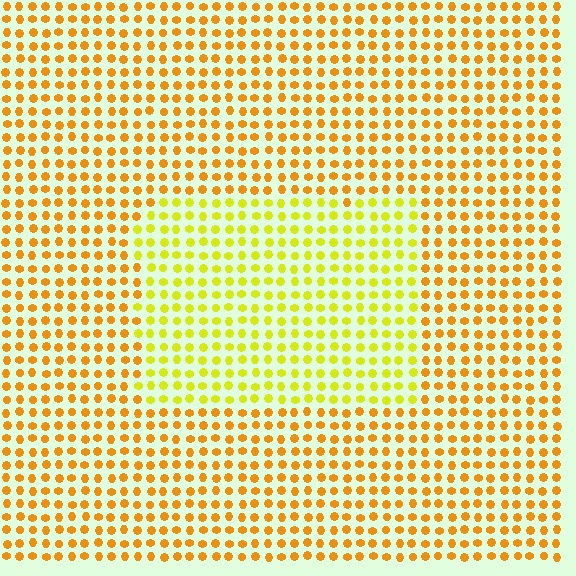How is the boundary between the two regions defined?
The boundary is defined purely by a slight shift in hue (about 31 degrees). Spacing, size, and orientation are identical on both sides.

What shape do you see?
I see a rectangle.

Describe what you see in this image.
The image is filled with small orange elements in a uniform arrangement. A rectangle-shaped region is visible where the elements are tinted to a slightly different hue, forming a subtle color boundary.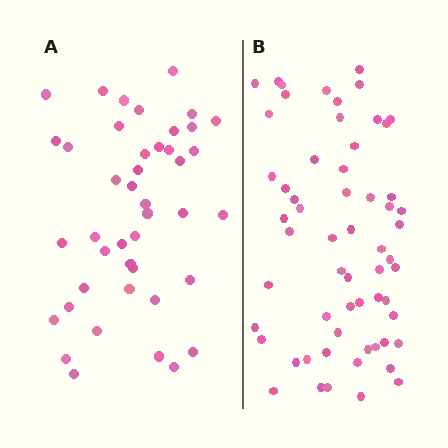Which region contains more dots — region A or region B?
Region B (the right region) has more dots.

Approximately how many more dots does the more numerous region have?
Region B has approximately 15 more dots than region A.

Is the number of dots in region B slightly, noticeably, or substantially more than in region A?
Region B has noticeably more, but not dramatically so. The ratio is roughly 1.4 to 1.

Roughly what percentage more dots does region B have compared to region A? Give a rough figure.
About 40% more.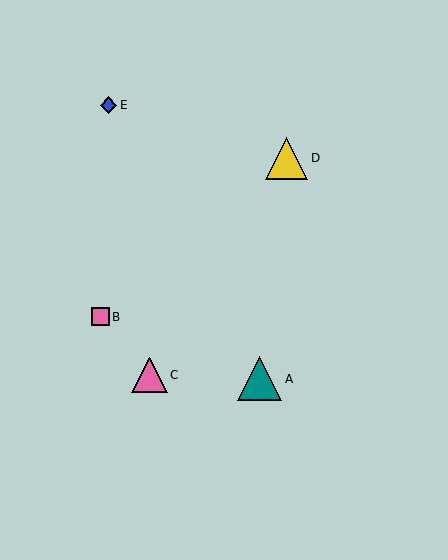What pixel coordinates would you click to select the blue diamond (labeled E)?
Click at (109, 105) to select the blue diamond E.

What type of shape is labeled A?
Shape A is a teal triangle.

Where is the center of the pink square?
The center of the pink square is at (100, 317).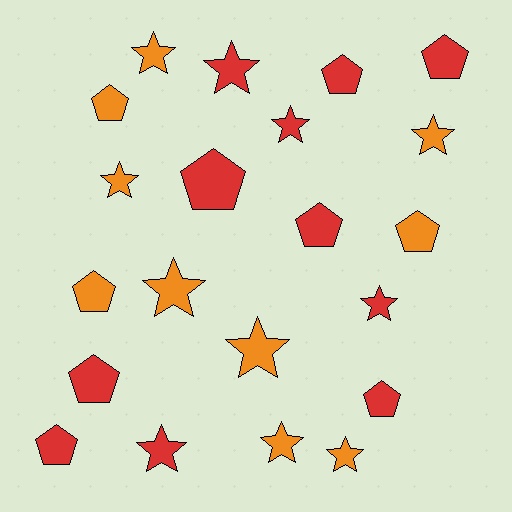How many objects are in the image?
There are 21 objects.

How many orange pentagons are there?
There are 3 orange pentagons.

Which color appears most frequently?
Red, with 11 objects.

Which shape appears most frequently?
Star, with 11 objects.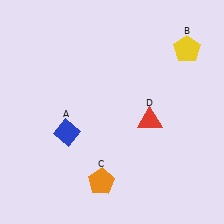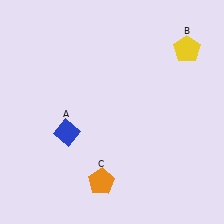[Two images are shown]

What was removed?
The red triangle (D) was removed in Image 2.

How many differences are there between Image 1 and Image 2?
There is 1 difference between the two images.